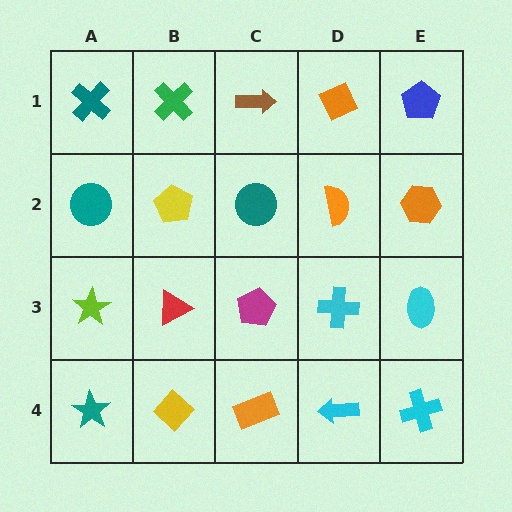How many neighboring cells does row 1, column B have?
3.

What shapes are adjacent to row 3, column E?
An orange hexagon (row 2, column E), a cyan cross (row 4, column E), a cyan cross (row 3, column D).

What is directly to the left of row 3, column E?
A cyan cross.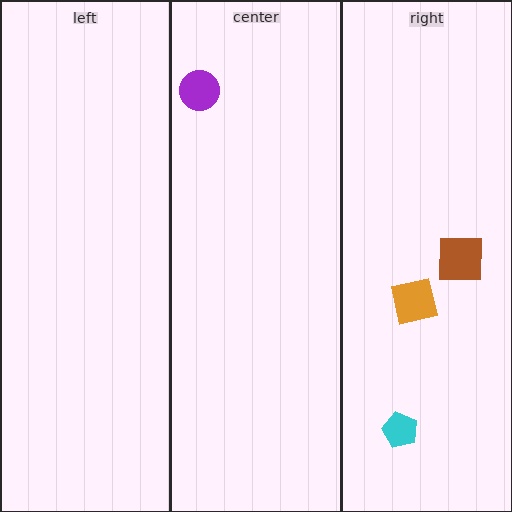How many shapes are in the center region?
1.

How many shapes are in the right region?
3.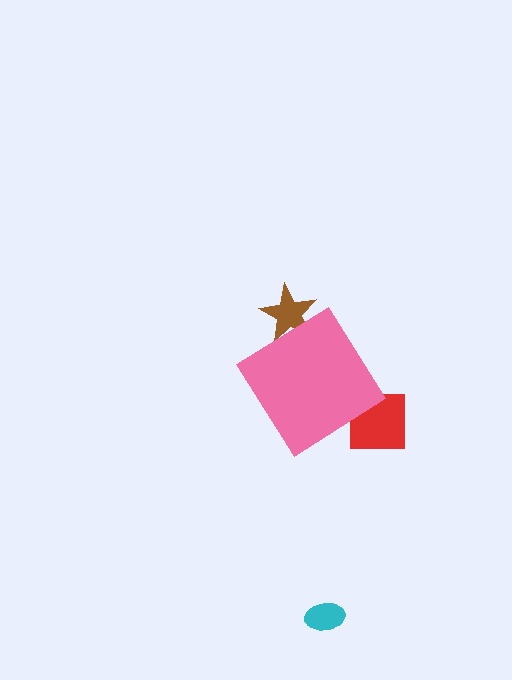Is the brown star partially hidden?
Yes, the brown star is partially hidden behind the pink diamond.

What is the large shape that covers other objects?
A pink diamond.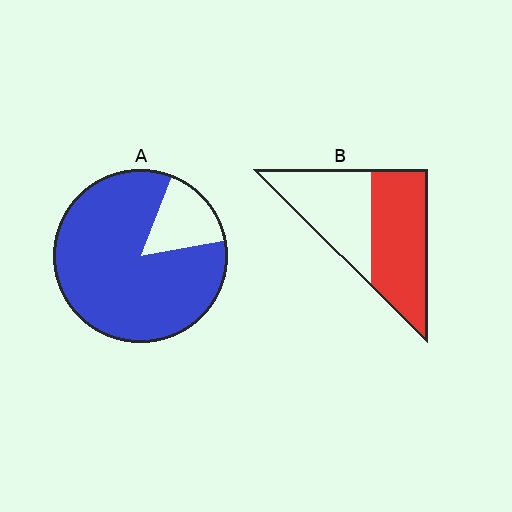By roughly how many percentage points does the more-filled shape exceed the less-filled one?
By roughly 30 percentage points (A over B).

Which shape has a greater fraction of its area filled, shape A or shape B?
Shape A.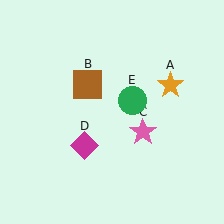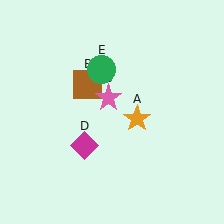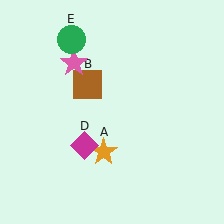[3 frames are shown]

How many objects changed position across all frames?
3 objects changed position: orange star (object A), pink star (object C), green circle (object E).